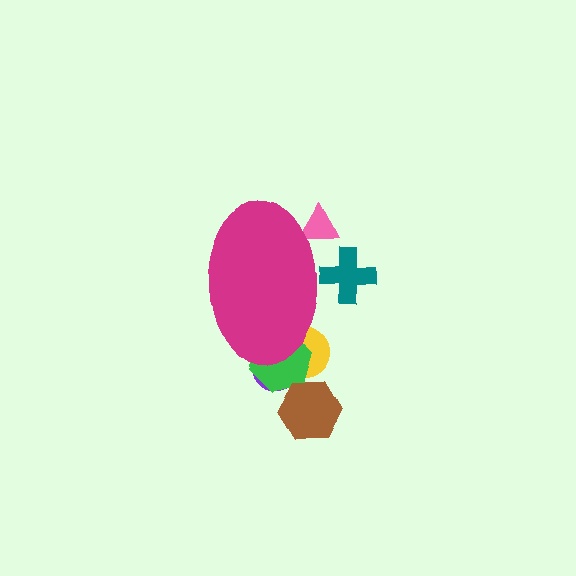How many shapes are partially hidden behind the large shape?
5 shapes are partially hidden.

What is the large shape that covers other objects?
A magenta ellipse.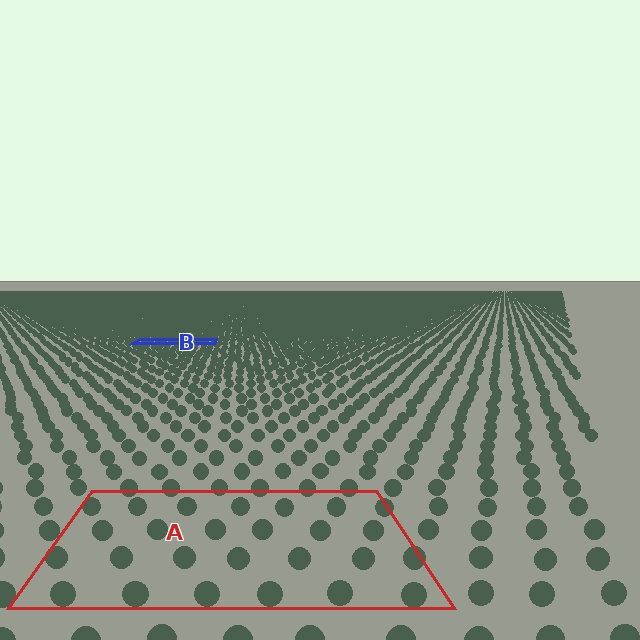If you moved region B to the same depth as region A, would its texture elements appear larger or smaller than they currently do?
They would appear larger. At a closer depth, the same texture elements are projected at a bigger on-screen size.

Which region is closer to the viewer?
Region A is closer. The texture elements there are larger and more spread out.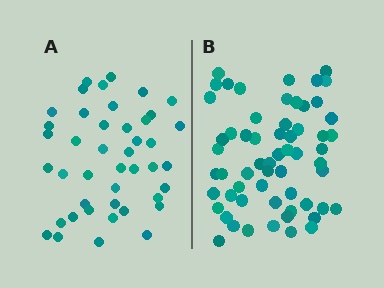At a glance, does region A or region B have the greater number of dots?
Region B (the right region) has more dots.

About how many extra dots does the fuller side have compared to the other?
Region B has approximately 15 more dots than region A.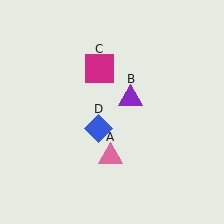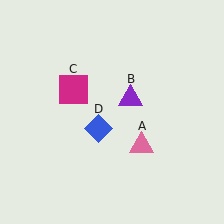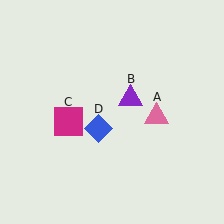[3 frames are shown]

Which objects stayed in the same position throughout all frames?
Purple triangle (object B) and blue diamond (object D) remained stationary.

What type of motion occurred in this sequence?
The pink triangle (object A), magenta square (object C) rotated counterclockwise around the center of the scene.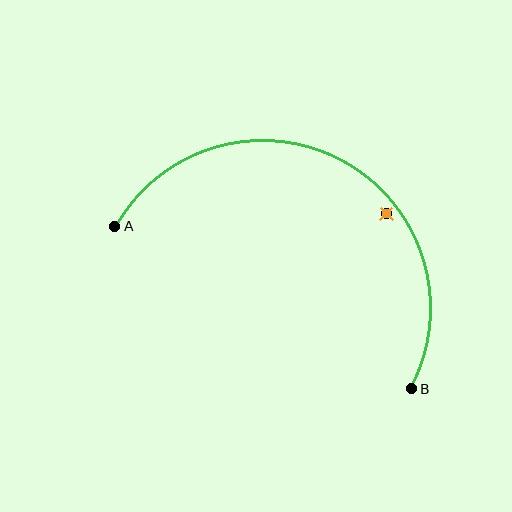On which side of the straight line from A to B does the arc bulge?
The arc bulges above the straight line connecting A and B.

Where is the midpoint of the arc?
The arc midpoint is the point on the curve farthest from the straight line joining A and B. It sits above that line.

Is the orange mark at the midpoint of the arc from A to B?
No — the orange mark does not lie on the arc at all. It sits slightly inside the curve.